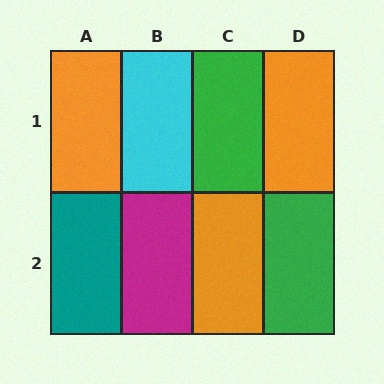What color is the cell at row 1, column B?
Cyan.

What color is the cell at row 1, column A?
Orange.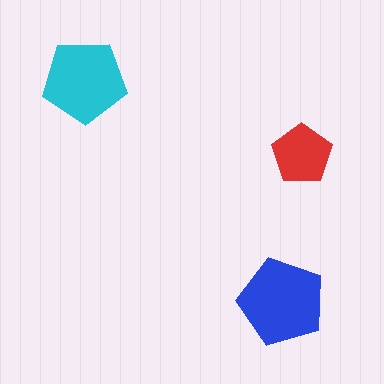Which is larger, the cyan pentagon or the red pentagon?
The cyan one.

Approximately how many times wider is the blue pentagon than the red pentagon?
About 1.5 times wider.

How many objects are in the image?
There are 3 objects in the image.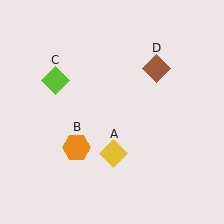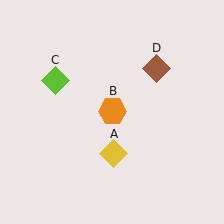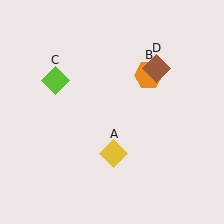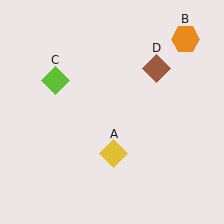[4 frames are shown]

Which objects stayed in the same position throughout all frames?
Yellow diamond (object A) and lime diamond (object C) and brown diamond (object D) remained stationary.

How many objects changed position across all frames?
1 object changed position: orange hexagon (object B).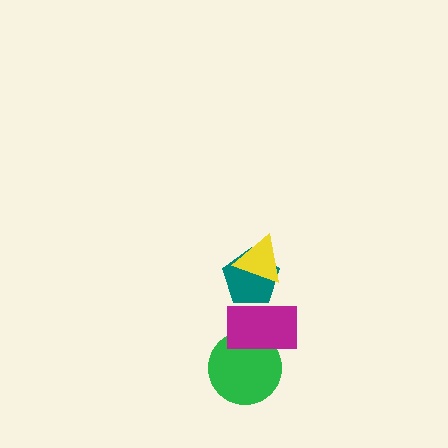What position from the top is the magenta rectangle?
The magenta rectangle is 3rd from the top.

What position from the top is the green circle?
The green circle is 4th from the top.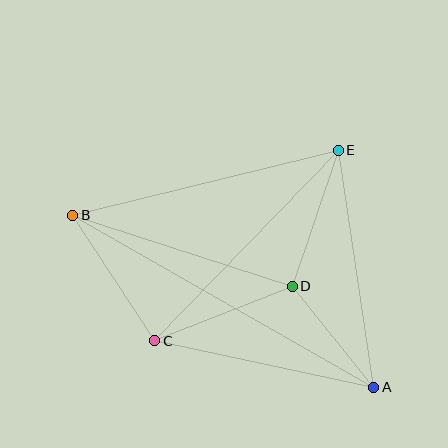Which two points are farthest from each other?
Points A and B are farthest from each other.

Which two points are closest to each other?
Points A and D are closest to each other.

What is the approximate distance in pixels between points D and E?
The distance between D and E is approximately 143 pixels.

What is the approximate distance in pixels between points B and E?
The distance between B and E is approximately 273 pixels.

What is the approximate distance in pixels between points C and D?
The distance between C and D is approximately 148 pixels.